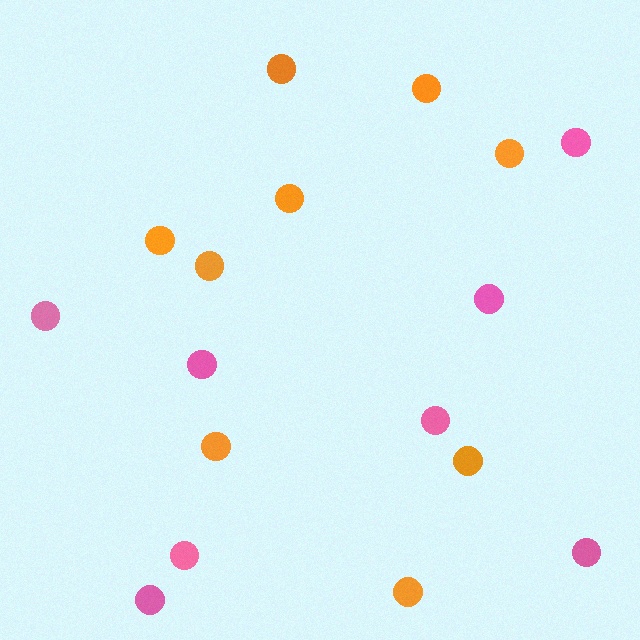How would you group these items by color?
There are 2 groups: one group of orange circles (9) and one group of pink circles (8).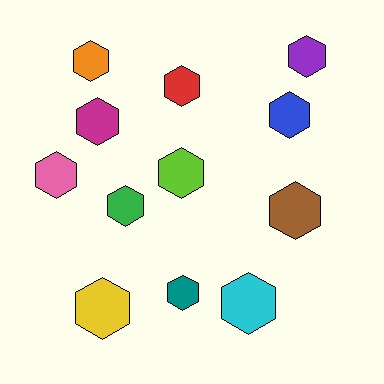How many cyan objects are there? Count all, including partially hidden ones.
There is 1 cyan object.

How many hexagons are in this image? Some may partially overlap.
There are 12 hexagons.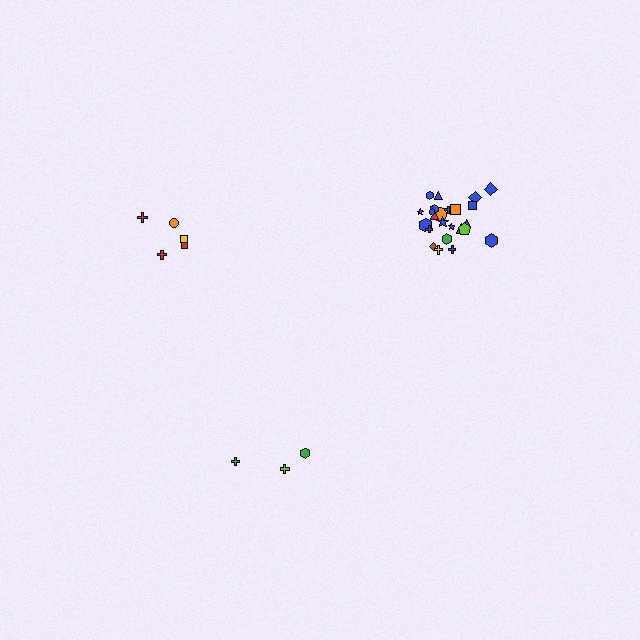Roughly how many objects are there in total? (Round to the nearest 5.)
Roughly 35 objects in total.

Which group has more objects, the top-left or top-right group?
The top-right group.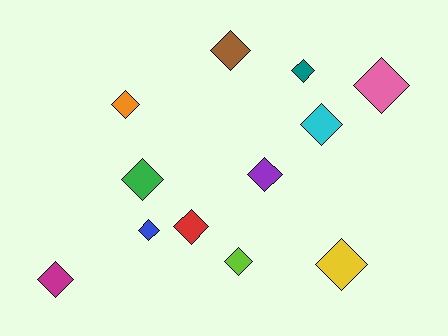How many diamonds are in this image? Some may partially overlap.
There are 12 diamonds.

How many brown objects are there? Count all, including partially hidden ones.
There is 1 brown object.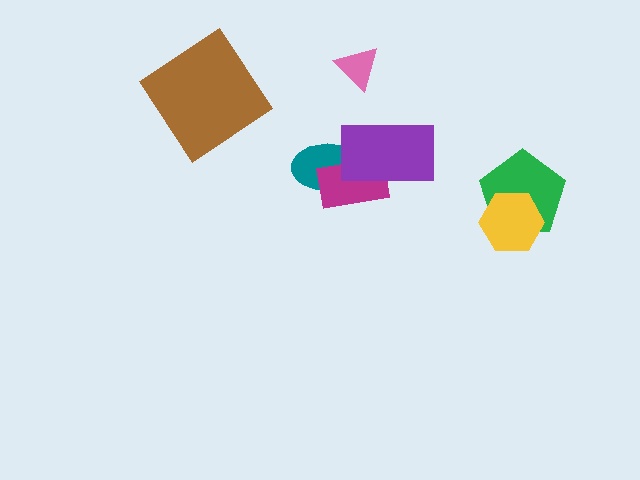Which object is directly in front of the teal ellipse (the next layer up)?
The magenta rectangle is directly in front of the teal ellipse.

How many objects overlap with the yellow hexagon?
1 object overlaps with the yellow hexagon.